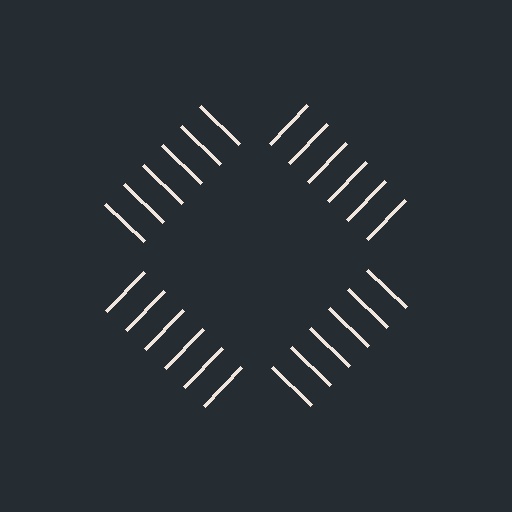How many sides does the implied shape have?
4 sides — the line-ends trace a square.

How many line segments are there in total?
24 — 6 along each of the 4 edges.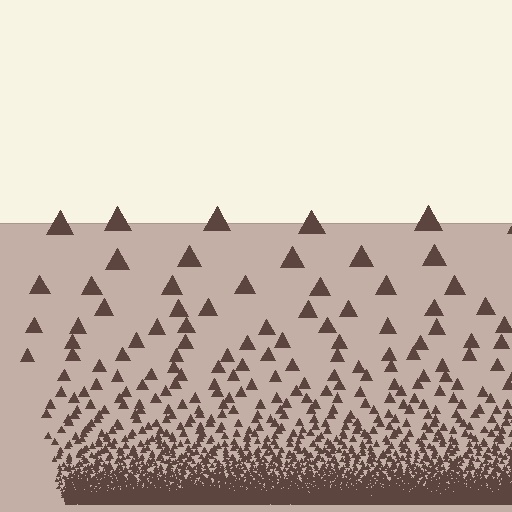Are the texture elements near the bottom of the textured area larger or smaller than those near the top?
Smaller. The gradient is inverted — elements near the bottom are smaller and denser.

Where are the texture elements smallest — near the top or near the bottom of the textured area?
Near the bottom.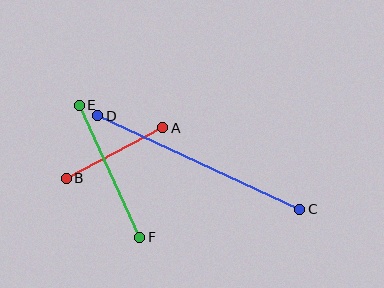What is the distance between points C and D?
The distance is approximately 223 pixels.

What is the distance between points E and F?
The distance is approximately 145 pixels.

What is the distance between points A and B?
The distance is approximately 109 pixels.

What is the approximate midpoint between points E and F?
The midpoint is at approximately (109, 171) pixels.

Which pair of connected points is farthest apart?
Points C and D are farthest apart.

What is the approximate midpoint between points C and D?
The midpoint is at approximately (199, 163) pixels.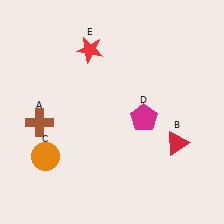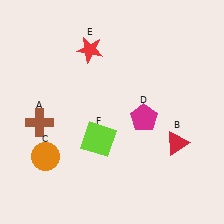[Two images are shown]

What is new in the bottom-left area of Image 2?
A lime square (F) was added in the bottom-left area of Image 2.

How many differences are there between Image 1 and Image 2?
There is 1 difference between the two images.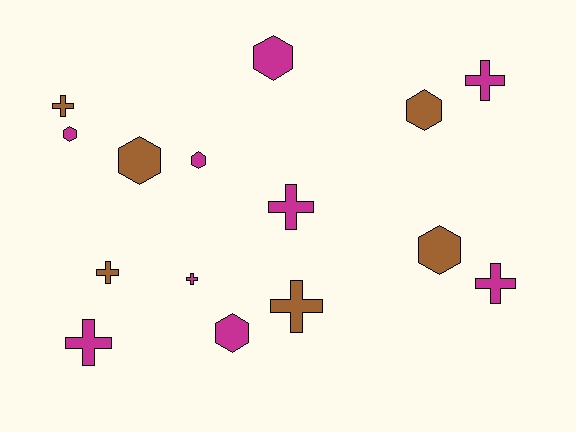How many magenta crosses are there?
There are 5 magenta crosses.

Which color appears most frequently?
Magenta, with 9 objects.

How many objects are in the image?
There are 15 objects.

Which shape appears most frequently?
Cross, with 8 objects.